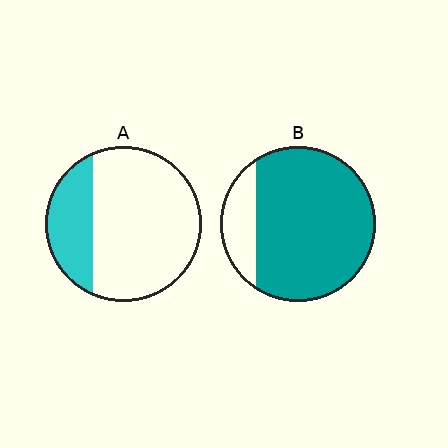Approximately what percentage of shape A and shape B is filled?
A is approximately 25% and B is approximately 85%.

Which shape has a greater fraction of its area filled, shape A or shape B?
Shape B.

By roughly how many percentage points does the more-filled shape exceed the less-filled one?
By roughly 55 percentage points (B over A).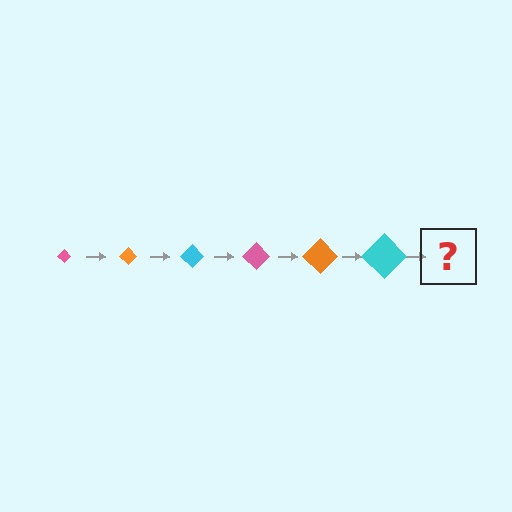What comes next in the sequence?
The next element should be a pink diamond, larger than the previous one.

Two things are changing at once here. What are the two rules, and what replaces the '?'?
The two rules are that the diamond grows larger each step and the color cycles through pink, orange, and cyan. The '?' should be a pink diamond, larger than the previous one.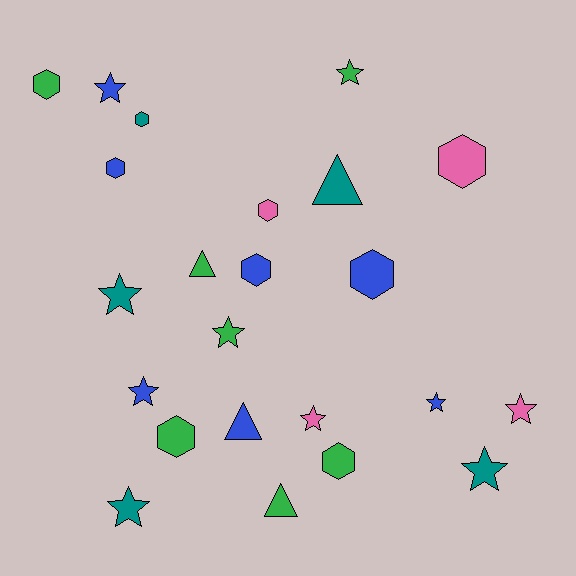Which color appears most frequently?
Blue, with 7 objects.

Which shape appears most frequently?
Star, with 10 objects.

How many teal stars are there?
There are 3 teal stars.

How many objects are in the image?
There are 23 objects.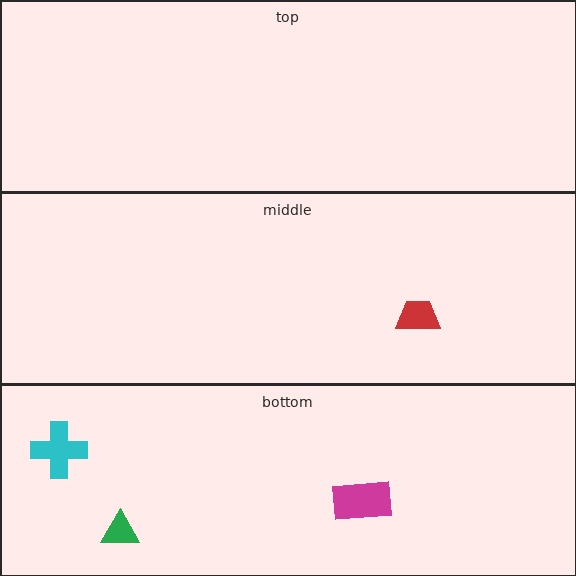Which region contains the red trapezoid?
The middle region.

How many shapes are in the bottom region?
3.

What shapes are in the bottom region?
The green triangle, the magenta rectangle, the cyan cross.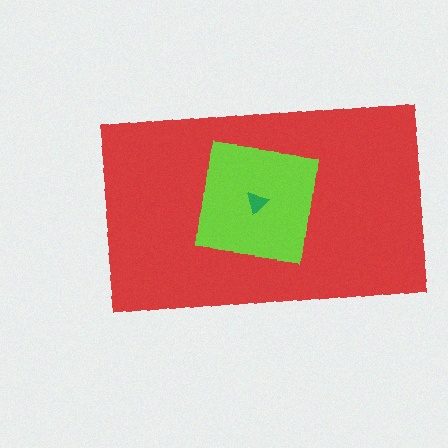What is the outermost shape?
The red rectangle.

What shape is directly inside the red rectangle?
The lime square.